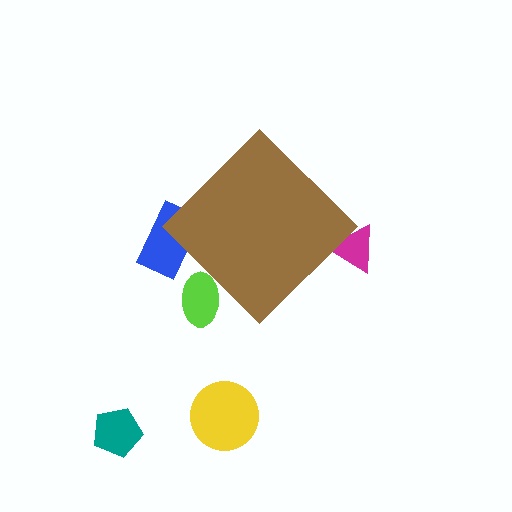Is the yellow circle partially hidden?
No, the yellow circle is fully visible.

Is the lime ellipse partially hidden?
Yes, the lime ellipse is partially hidden behind the brown diamond.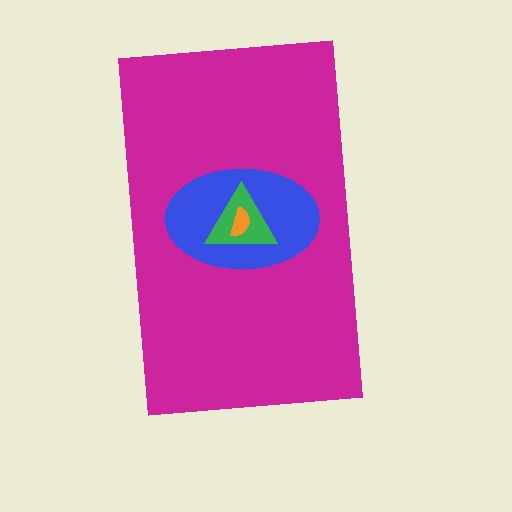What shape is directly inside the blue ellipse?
The green triangle.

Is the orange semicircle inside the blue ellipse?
Yes.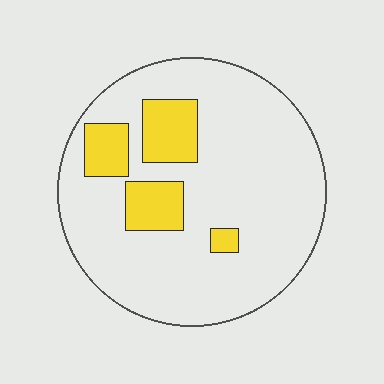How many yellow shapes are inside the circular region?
4.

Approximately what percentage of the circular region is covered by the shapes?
Approximately 15%.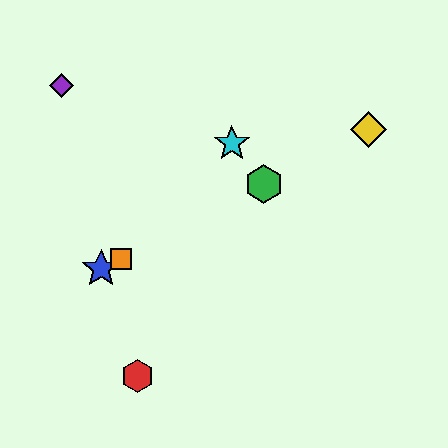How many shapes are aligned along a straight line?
4 shapes (the blue star, the green hexagon, the yellow diamond, the orange square) are aligned along a straight line.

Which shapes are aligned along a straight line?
The blue star, the green hexagon, the yellow diamond, the orange square are aligned along a straight line.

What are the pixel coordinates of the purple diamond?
The purple diamond is at (61, 86).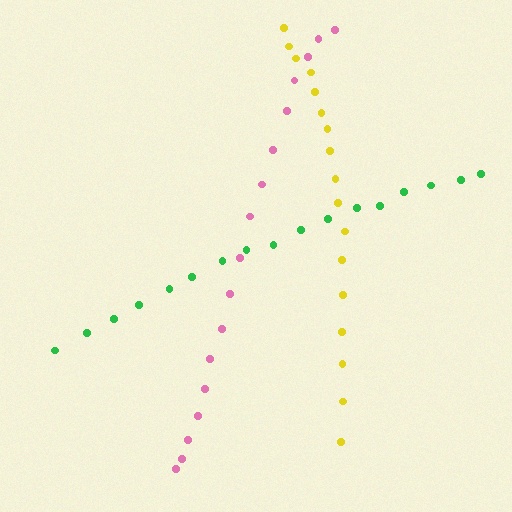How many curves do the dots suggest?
There are 3 distinct paths.